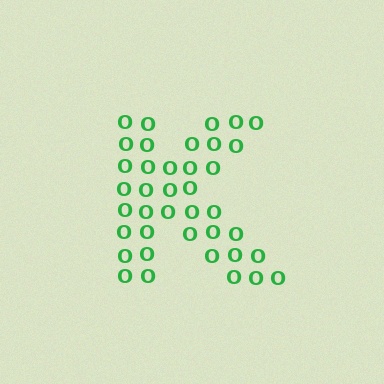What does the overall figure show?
The overall figure shows the letter K.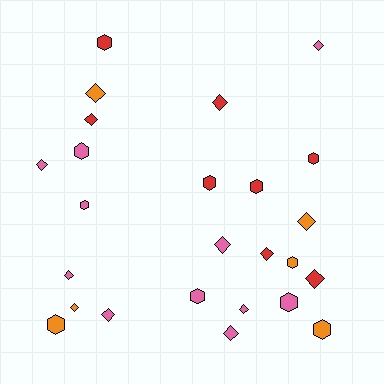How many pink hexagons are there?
There are 4 pink hexagons.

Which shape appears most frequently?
Diamond, with 14 objects.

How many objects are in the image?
There are 25 objects.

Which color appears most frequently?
Pink, with 11 objects.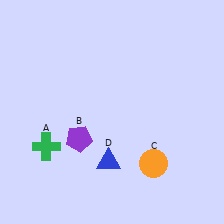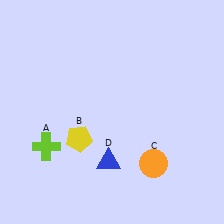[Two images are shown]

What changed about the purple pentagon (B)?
In Image 1, B is purple. In Image 2, it changed to yellow.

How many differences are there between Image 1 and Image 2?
There are 2 differences between the two images.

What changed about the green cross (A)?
In Image 1, A is green. In Image 2, it changed to lime.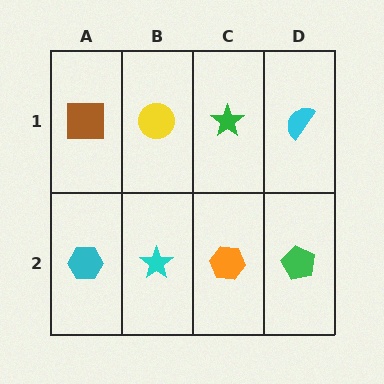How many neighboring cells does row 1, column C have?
3.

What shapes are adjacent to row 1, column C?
An orange hexagon (row 2, column C), a yellow circle (row 1, column B), a cyan semicircle (row 1, column D).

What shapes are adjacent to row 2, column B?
A yellow circle (row 1, column B), a cyan hexagon (row 2, column A), an orange hexagon (row 2, column C).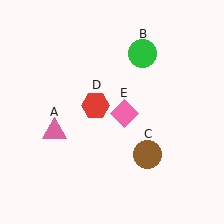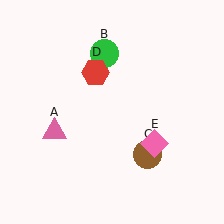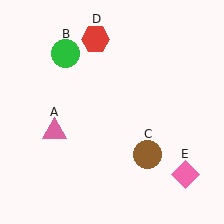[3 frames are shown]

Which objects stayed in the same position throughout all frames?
Pink triangle (object A) and brown circle (object C) remained stationary.